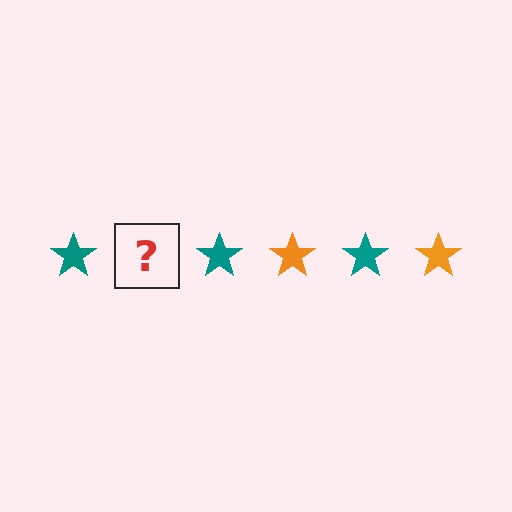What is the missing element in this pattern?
The missing element is an orange star.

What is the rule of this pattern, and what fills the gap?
The rule is that the pattern cycles through teal, orange stars. The gap should be filled with an orange star.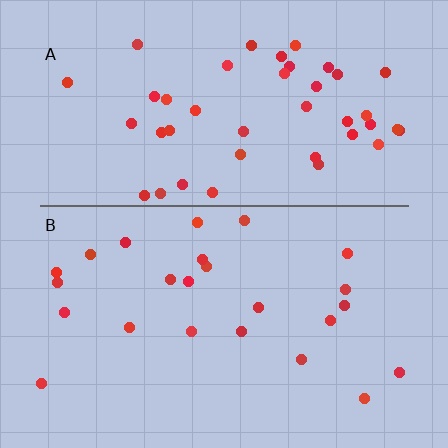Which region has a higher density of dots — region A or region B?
A (the top).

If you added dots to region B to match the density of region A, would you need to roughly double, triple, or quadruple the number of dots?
Approximately double.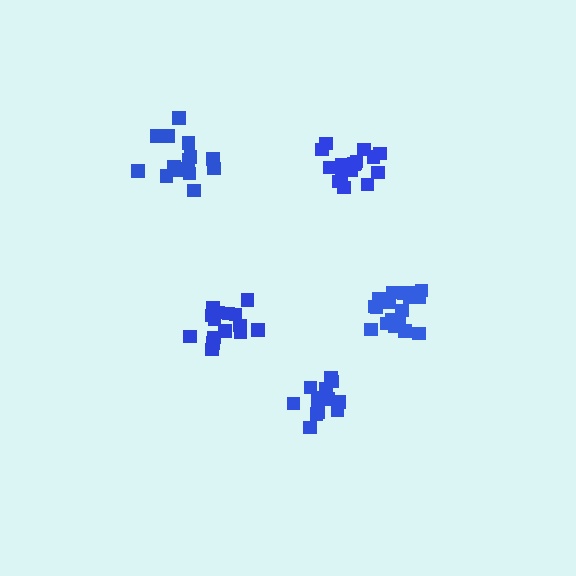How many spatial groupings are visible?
There are 5 spatial groupings.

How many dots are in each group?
Group 1: 17 dots, Group 2: 16 dots, Group 3: 13 dots, Group 4: 15 dots, Group 5: 18 dots (79 total).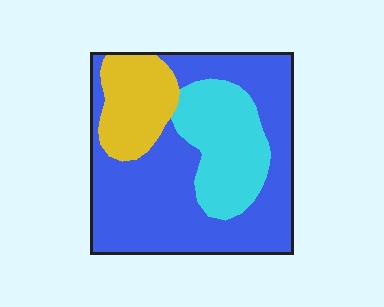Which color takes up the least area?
Yellow, at roughly 15%.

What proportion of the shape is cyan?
Cyan covers around 25% of the shape.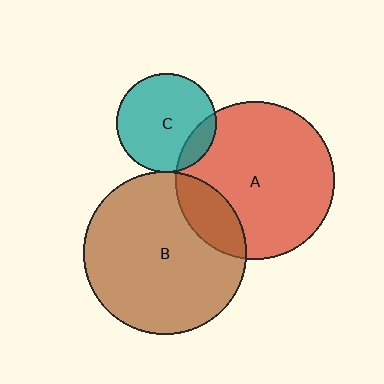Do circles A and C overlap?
Yes.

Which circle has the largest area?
Circle B (brown).